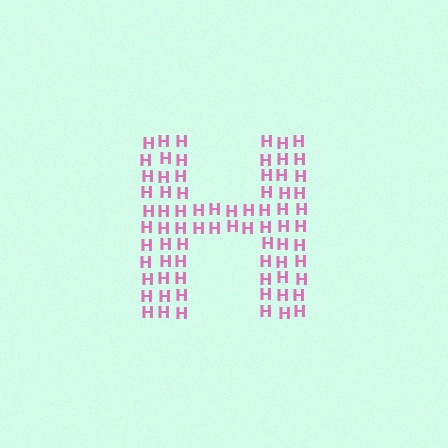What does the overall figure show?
The overall figure shows the letter H.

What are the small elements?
The small elements are letter H's.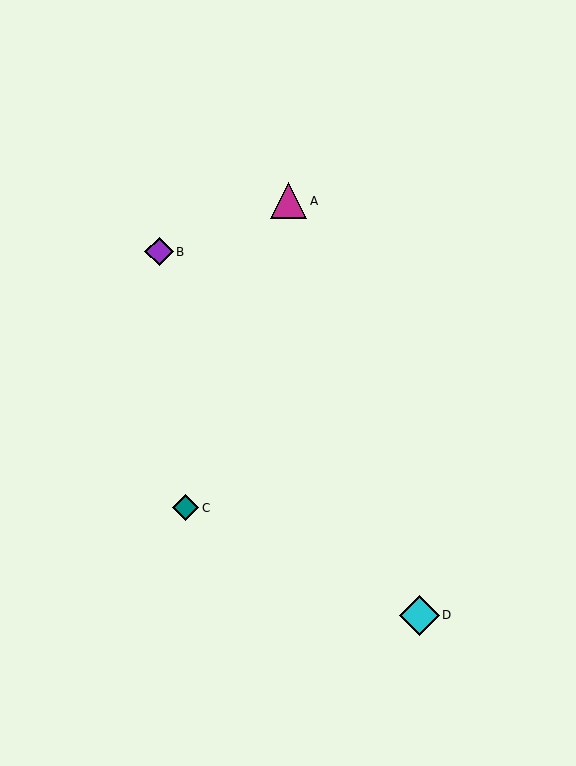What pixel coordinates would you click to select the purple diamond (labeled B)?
Click at (159, 252) to select the purple diamond B.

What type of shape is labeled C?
Shape C is a teal diamond.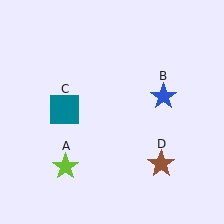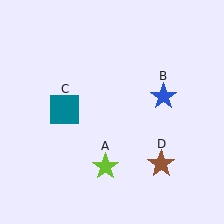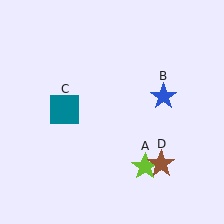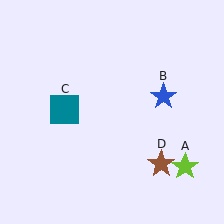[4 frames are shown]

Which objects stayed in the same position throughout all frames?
Blue star (object B) and teal square (object C) and brown star (object D) remained stationary.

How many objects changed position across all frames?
1 object changed position: lime star (object A).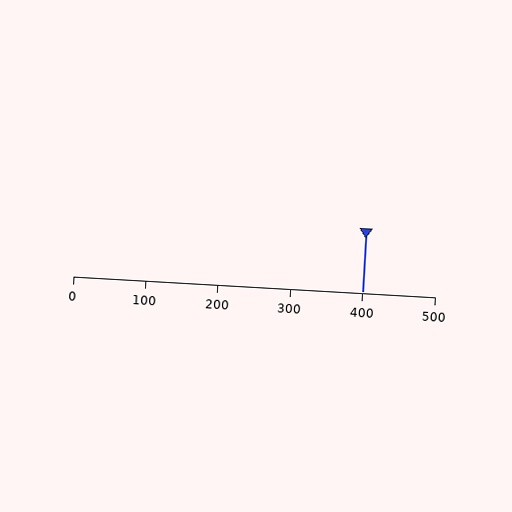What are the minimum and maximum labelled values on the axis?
The axis runs from 0 to 500.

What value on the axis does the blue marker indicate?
The marker indicates approximately 400.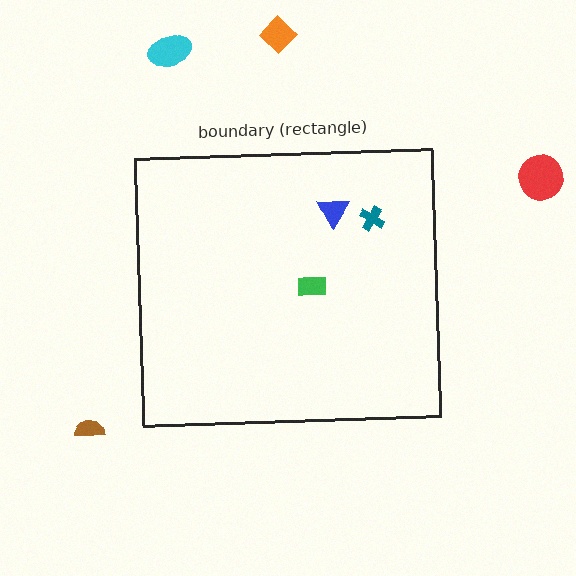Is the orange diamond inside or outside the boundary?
Outside.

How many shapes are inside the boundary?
3 inside, 4 outside.